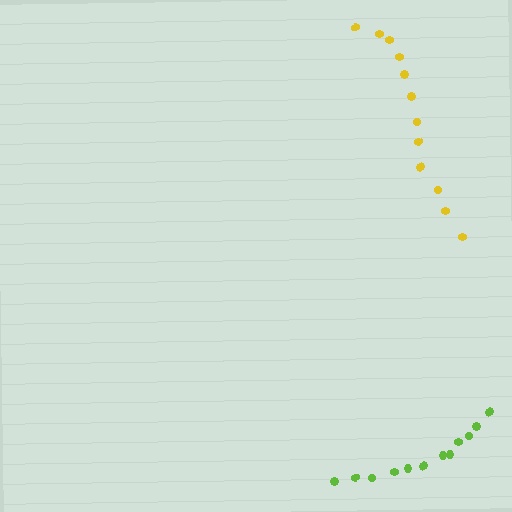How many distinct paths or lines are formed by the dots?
There are 2 distinct paths.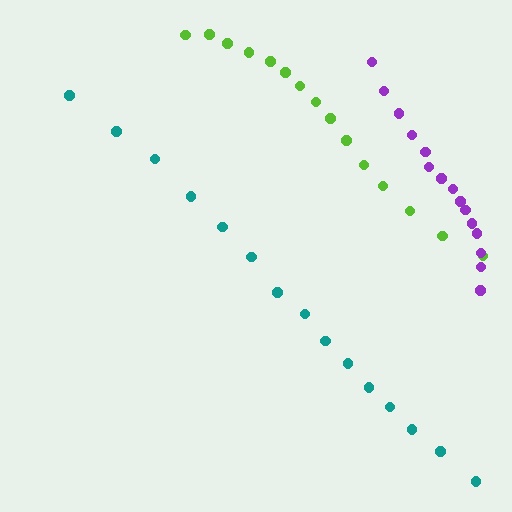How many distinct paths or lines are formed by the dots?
There are 3 distinct paths.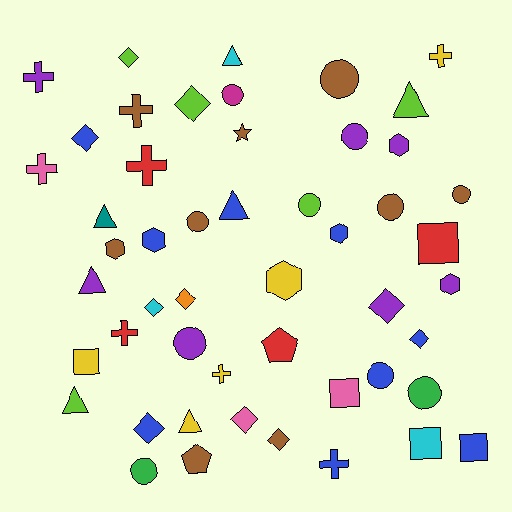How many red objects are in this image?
There are 4 red objects.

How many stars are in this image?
There is 1 star.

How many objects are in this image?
There are 50 objects.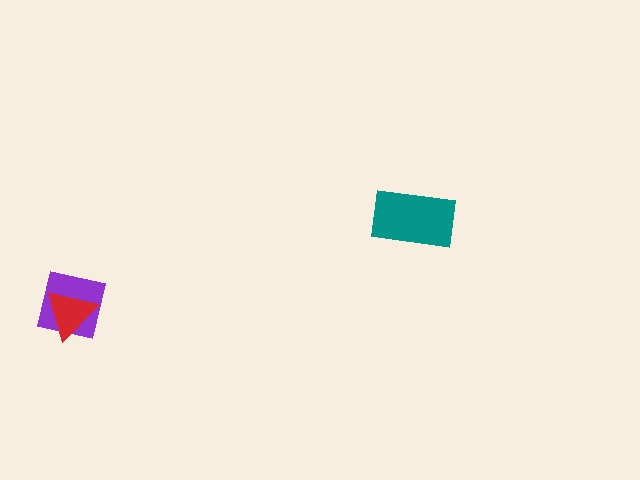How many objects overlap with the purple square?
1 object overlaps with the purple square.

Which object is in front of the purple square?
The red triangle is in front of the purple square.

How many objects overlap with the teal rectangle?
0 objects overlap with the teal rectangle.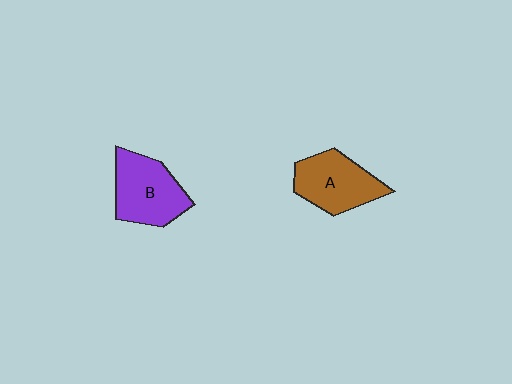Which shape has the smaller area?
Shape A (brown).